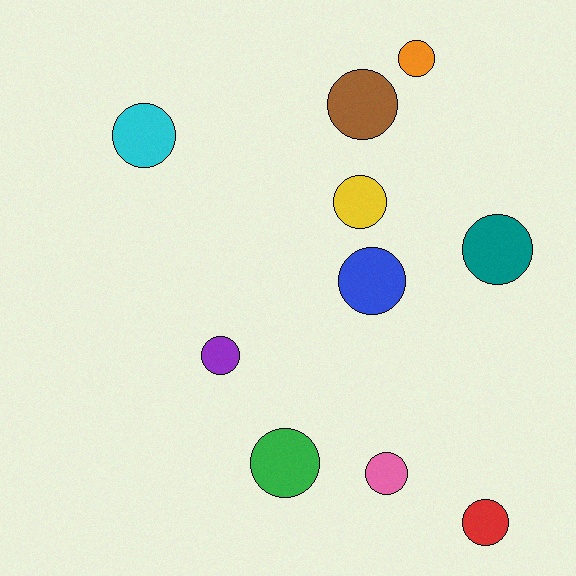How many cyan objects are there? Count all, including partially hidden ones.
There is 1 cyan object.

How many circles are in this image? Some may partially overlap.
There are 10 circles.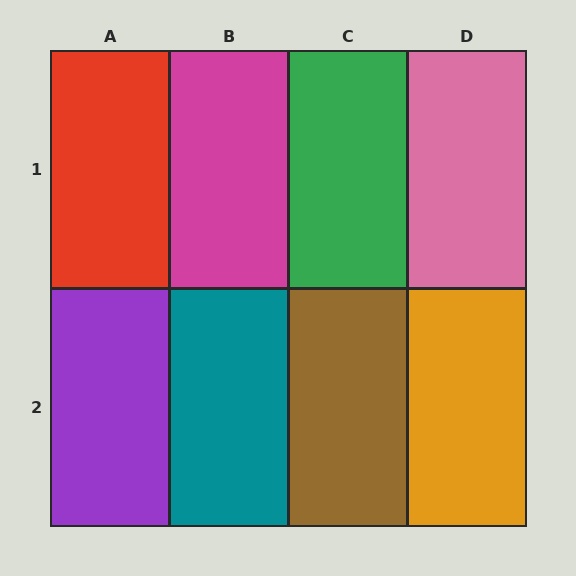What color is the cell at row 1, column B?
Magenta.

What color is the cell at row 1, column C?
Green.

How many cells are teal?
1 cell is teal.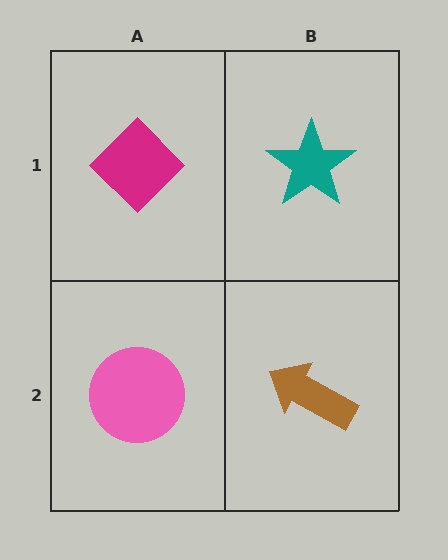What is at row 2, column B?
A brown arrow.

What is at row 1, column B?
A teal star.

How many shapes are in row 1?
2 shapes.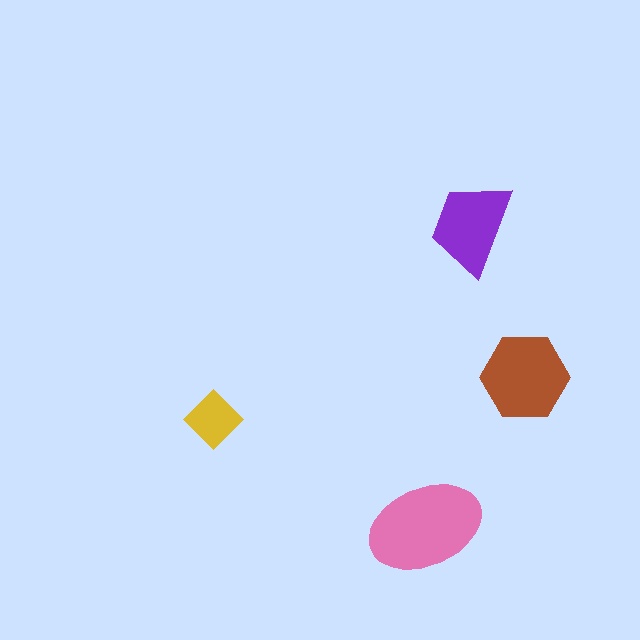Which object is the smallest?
The yellow diamond.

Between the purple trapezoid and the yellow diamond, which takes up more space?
The purple trapezoid.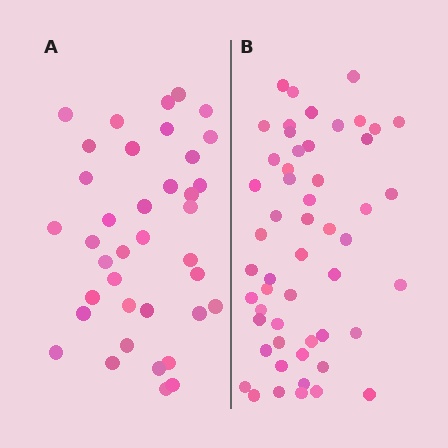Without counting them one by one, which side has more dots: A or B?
Region B (the right region) has more dots.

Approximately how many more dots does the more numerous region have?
Region B has approximately 15 more dots than region A.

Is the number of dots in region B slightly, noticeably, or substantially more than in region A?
Region B has noticeably more, but not dramatically so. The ratio is roughly 1.4 to 1.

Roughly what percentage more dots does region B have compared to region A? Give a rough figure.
About 40% more.